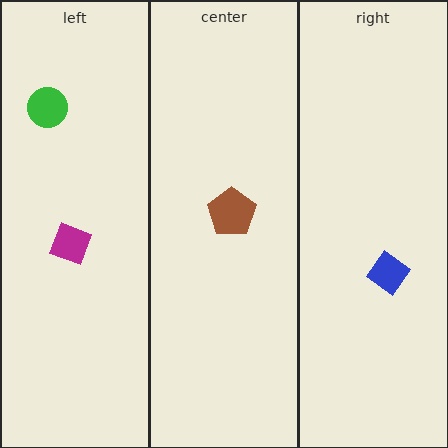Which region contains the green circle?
The left region.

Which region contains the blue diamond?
The right region.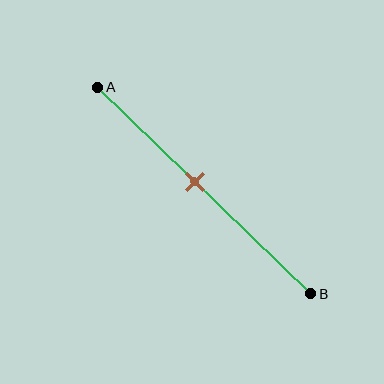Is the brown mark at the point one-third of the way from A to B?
No, the mark is at about 45% from A, not at the 33% one-third point.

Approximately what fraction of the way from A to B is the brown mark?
The brown mark is approximately 45% of the way from A to B.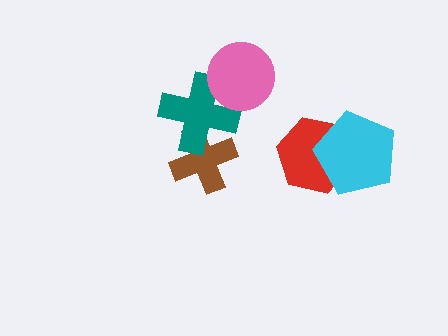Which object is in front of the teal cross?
The pink circle is in front of the teal cross.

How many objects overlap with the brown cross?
1 object overlaps with the brown cross.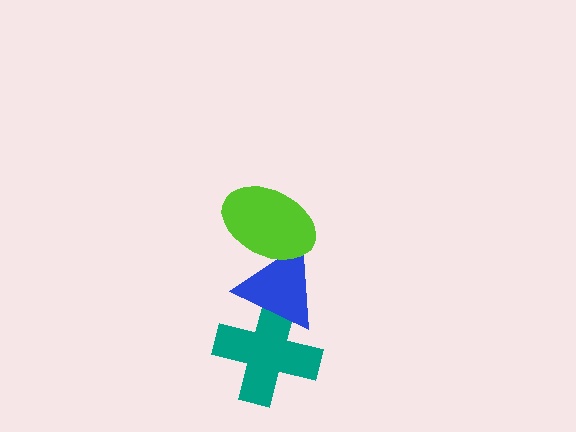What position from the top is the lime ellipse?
The lime ellipse is 1st from the top.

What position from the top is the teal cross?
The teal cross is 3rd from the top.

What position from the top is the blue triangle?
The blue triangle is 2nd from the top.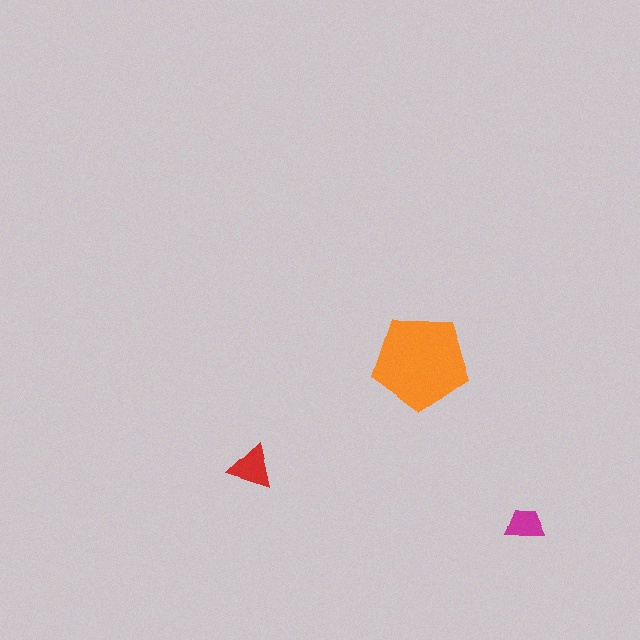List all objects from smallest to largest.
The magenta trapezoid, the red triangle, the orange pentagon.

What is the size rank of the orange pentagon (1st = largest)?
1st.